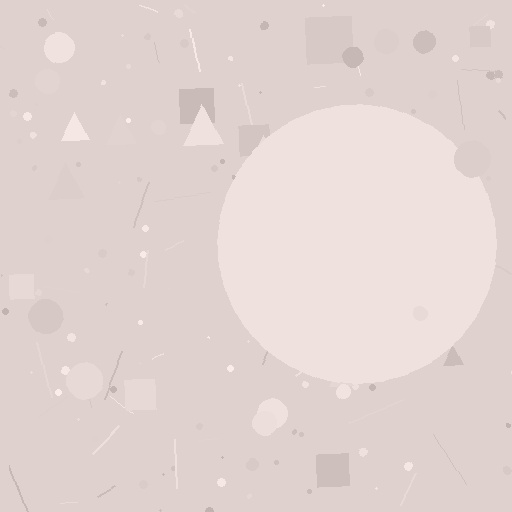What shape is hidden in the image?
A circle is hidden in the image.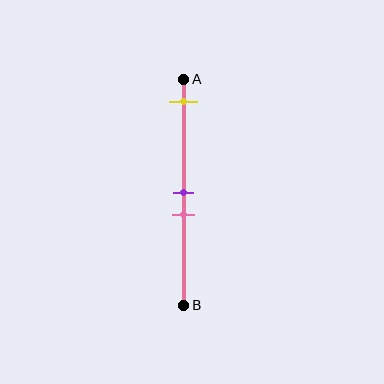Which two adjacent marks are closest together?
The purple and pink marks are the closest adjacent pair.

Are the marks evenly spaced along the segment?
No, the marks are not evenly spaced.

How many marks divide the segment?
There are 3 marks dividing the segment.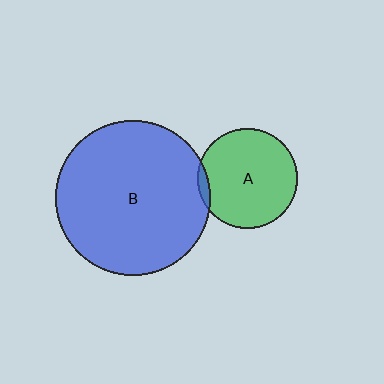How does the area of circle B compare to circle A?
Approximately 2.4 times.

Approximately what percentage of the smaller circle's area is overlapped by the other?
Approximately 5%.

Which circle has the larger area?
Circle B (blue).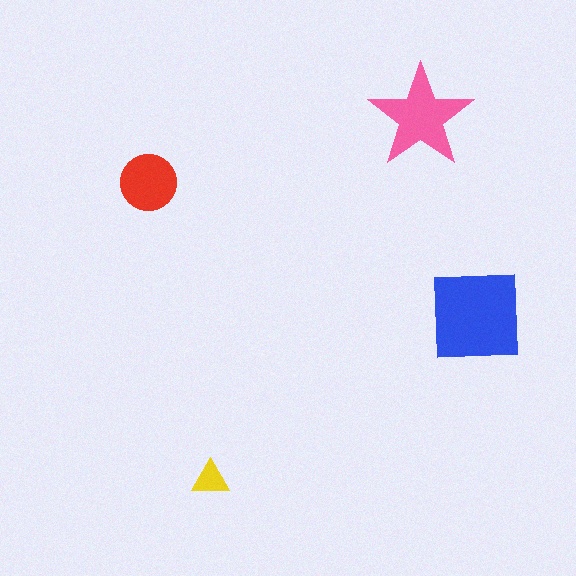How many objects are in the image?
There are 4 objects in the image.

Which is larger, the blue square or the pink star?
The blue square.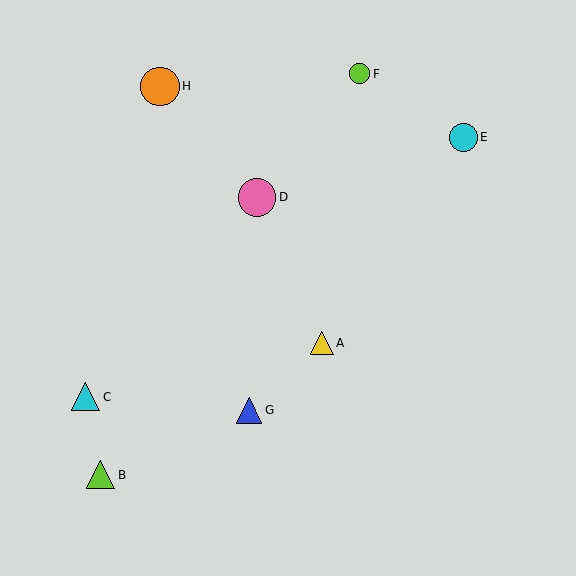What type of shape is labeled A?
Shape A is a yellow triangle.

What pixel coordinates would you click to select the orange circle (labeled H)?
Click at (160, 86) to select the orange circle H.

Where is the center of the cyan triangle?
The center of the cyan triangle is at (86, 397).